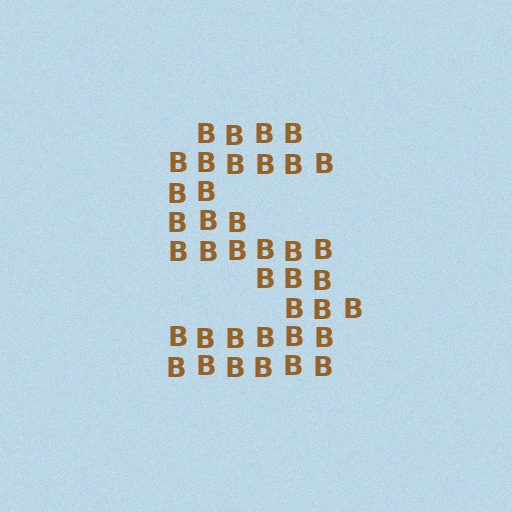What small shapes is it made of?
It is made of small letter B's.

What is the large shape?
The large shape is the letter S.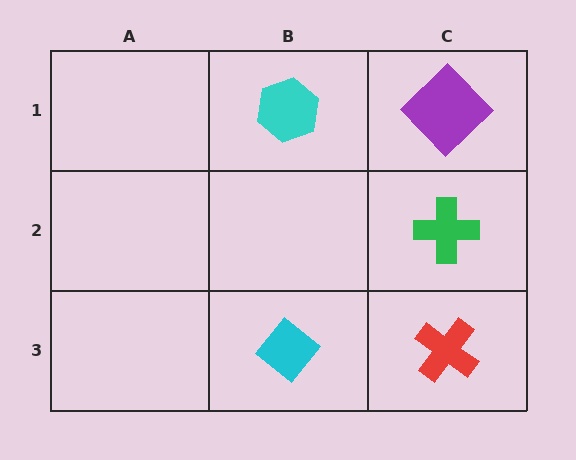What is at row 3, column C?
A red cross.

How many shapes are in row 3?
2 shapes.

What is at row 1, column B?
A cyan hexagon.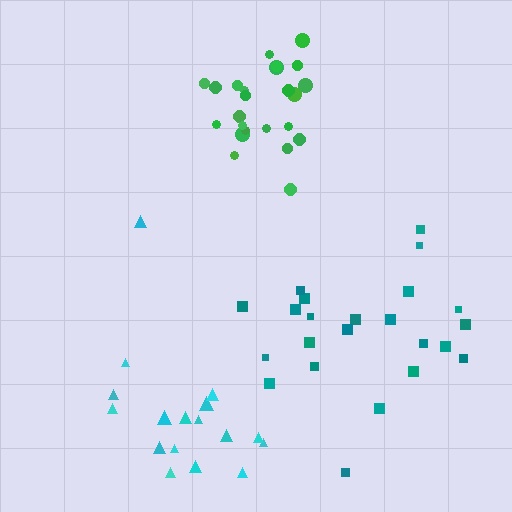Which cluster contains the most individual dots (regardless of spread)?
Green (25).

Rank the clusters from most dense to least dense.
green, teal, cyan.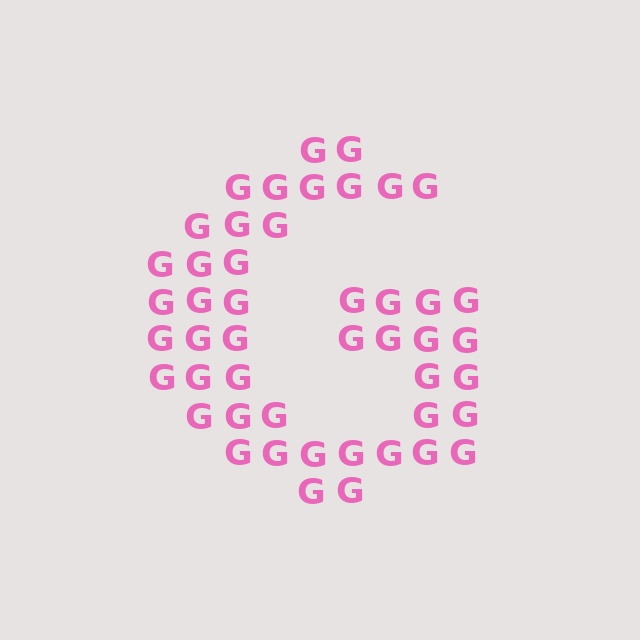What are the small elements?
The small elements are letter G's.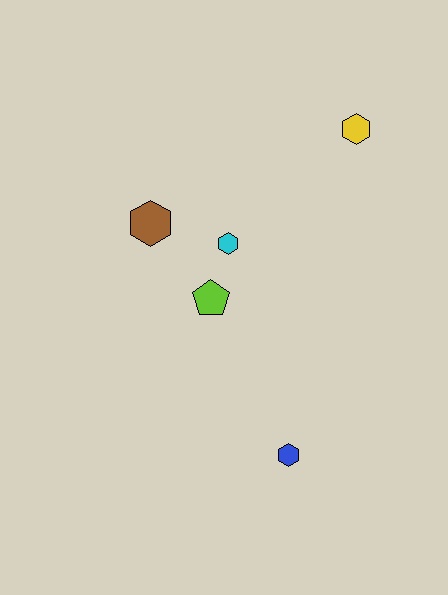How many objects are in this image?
There are 5 objects.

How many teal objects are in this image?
There are no teal objects.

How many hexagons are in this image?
There are 4 hexagons.